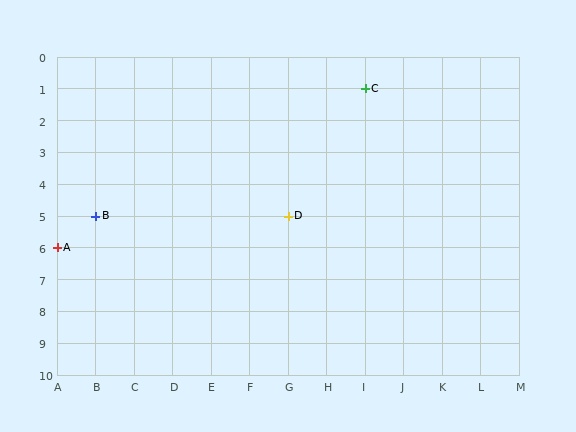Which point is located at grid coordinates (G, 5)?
Point D is at (G, 5).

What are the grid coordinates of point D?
Point D is at grid coordinates (G, 5).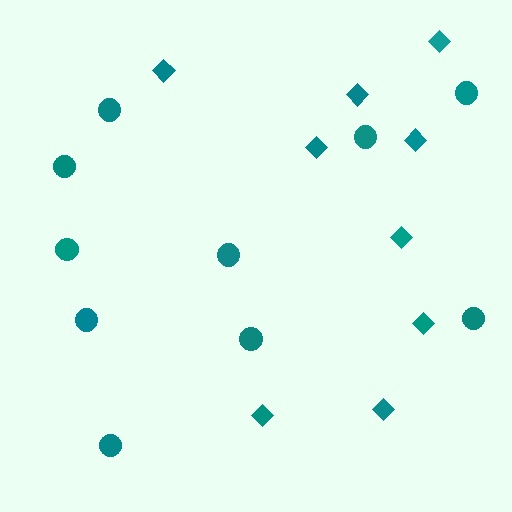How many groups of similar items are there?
There are 2 groups: one group of circles (10) and one group of diamonds (9).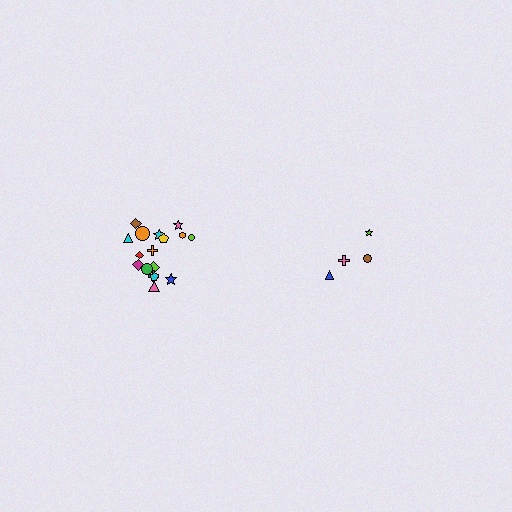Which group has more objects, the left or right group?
The left group.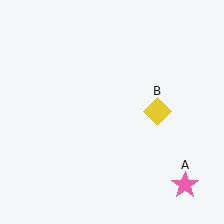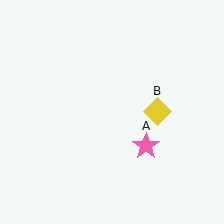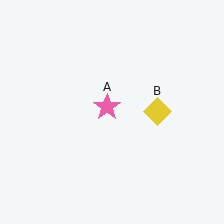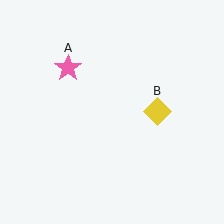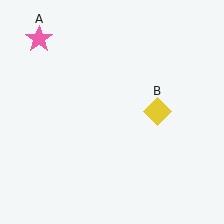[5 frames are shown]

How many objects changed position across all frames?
1 object changed position: pink star (object A).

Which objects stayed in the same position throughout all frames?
Yellow diamond (object B) remained stationary.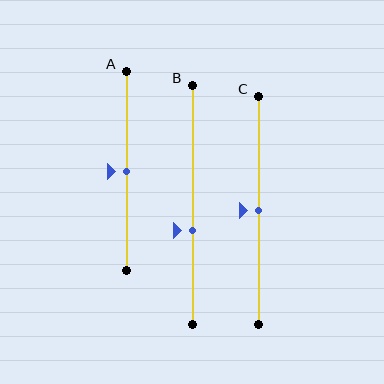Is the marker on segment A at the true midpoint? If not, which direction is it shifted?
Yes, the marker on segment A is at the true midpoint.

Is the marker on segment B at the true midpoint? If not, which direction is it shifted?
No, the marker on segment B is shifted downward by about 11% of the segment length.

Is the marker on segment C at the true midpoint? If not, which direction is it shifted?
Yes, the marker on segment C is at the true midpoint.